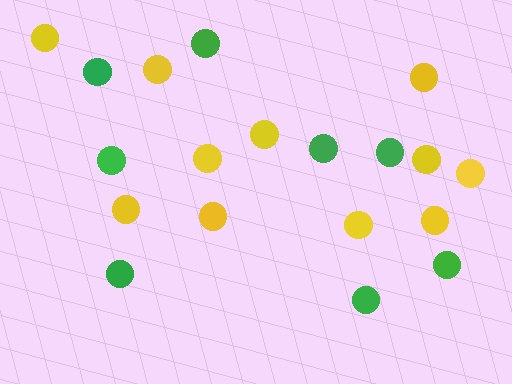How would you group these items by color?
There are 2 groups: one group of yellow circles (11) and one group of green circles (8).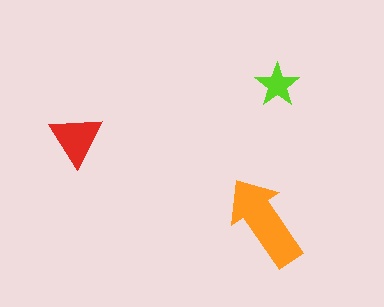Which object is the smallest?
The lime star.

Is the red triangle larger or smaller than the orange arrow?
Smaller.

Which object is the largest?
The orange arrow.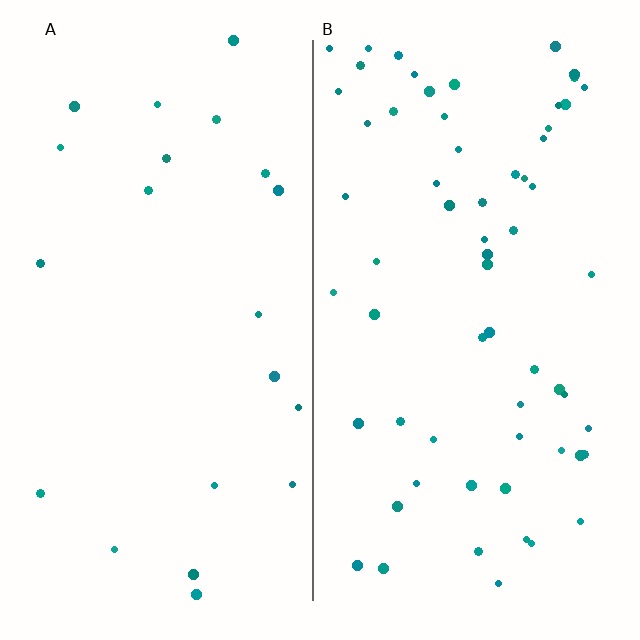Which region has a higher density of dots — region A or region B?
B (the right).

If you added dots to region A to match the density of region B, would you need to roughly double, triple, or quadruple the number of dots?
Approximately triple.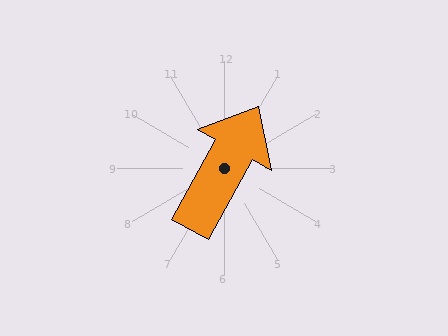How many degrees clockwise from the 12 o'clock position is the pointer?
Approximately 29 degrees.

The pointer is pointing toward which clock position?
Roughly 1 o'clock.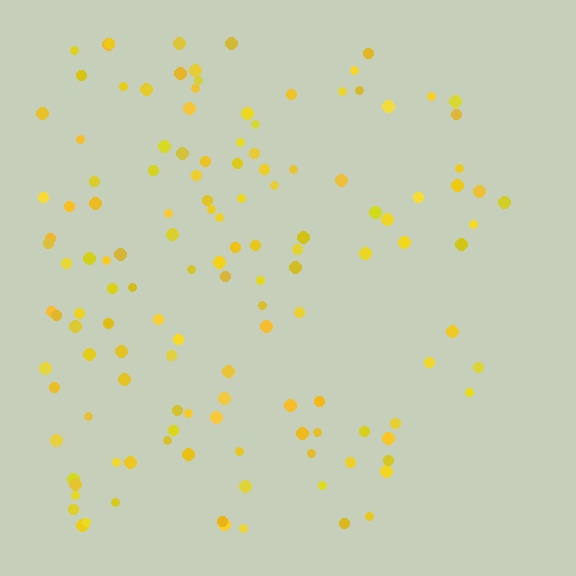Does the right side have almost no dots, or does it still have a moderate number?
Still a moderate number, just noticeably fewer than the left.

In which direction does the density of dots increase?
From right to left, with the left side densest.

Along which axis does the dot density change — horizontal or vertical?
Horizontal.